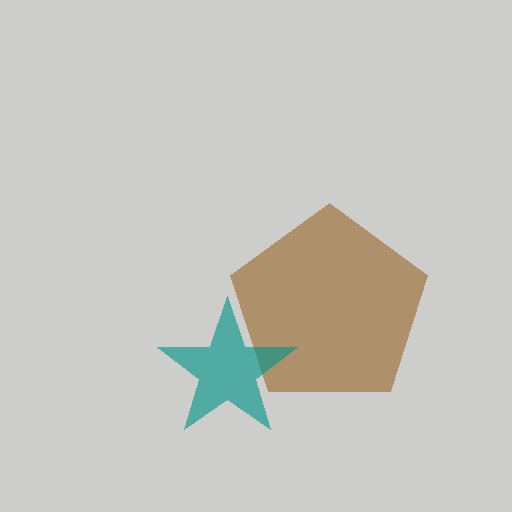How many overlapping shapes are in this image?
There are 2 overlapping shapes in the image.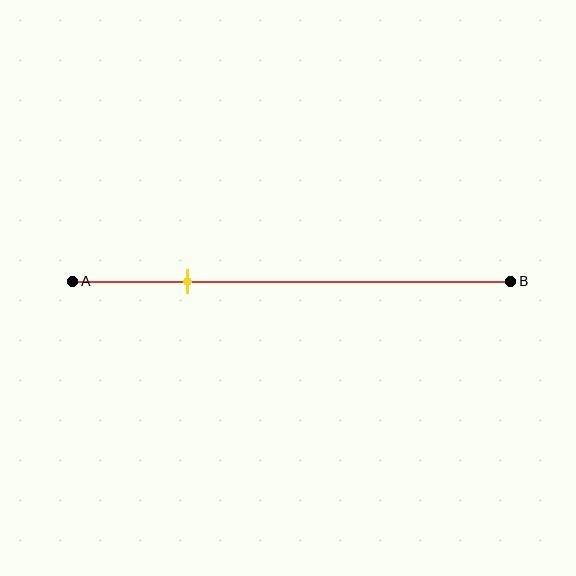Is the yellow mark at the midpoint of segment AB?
No, the mark is at about 25% from A, not at the 50% midpoint.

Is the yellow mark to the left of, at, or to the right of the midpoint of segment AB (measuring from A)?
The yellow mark is to the left of the midpoint of segment AB.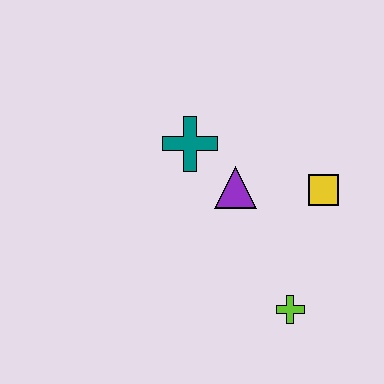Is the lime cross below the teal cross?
Yes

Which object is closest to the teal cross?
The purple triangle is closest to the teal cross.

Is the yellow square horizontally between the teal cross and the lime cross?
No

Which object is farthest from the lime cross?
The teal cross is farthest from the lime cross.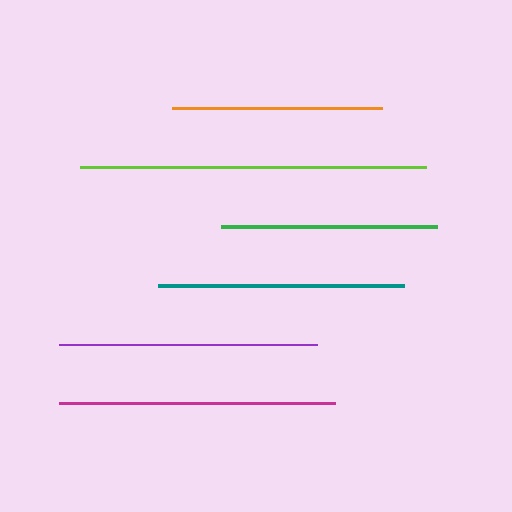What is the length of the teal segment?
The teal segment is approximately 246 pixels long.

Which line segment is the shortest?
The orange line is the shortest at approximately 210 pixels.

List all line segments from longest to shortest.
From longest to shortest: lime, magenta, purple, teal, green, orange.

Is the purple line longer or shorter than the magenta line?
The magenta line is longer than the purple line.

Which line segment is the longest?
The lime line is the longest at approximately 345 pixels.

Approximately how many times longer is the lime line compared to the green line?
The lime line is approximately 1.6 times the length of the green line.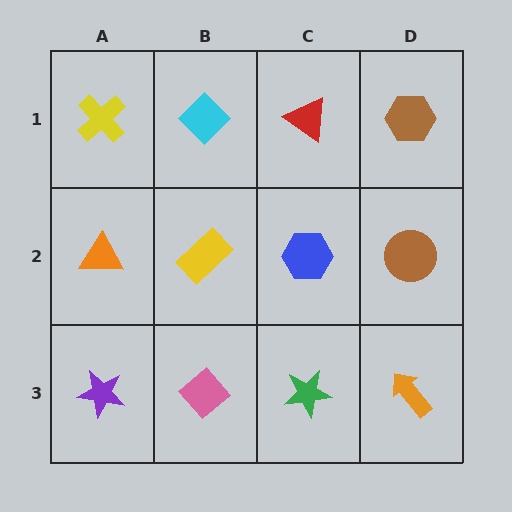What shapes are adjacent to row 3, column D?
A brown circle (row 2, column D), a green star (row 3, column C).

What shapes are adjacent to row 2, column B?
A cyan diamond (row 1, column B), a pink diamond (row 3, column B), an orange triangle (row 2, column A), a blue hexagon (row 2, column C).